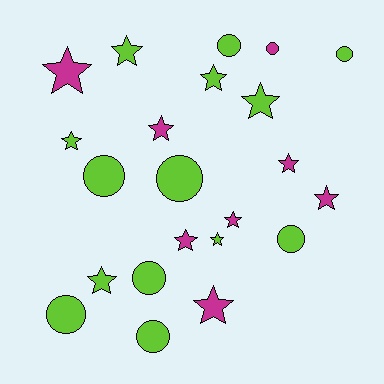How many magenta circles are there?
There is 1 magenta circle.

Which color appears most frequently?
Lime, with 14 objects.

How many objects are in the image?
There are 22 objects.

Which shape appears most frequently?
Star, with 13 objects.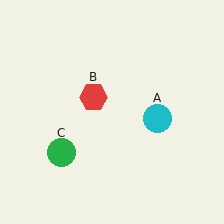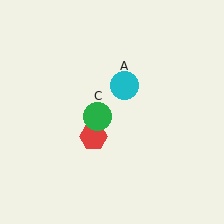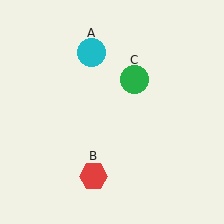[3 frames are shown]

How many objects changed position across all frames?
3 objects changed position: cyan circle (object A), red hexagon (object B), green circle (object C).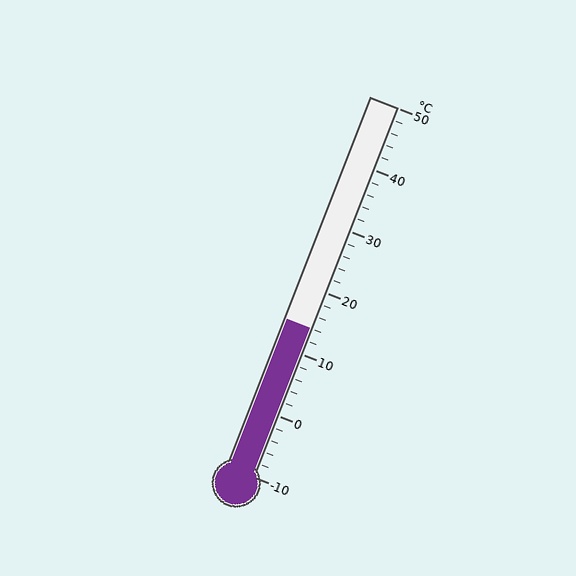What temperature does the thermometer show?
The thermometer shows approximately 14°C.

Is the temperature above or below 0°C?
The temperature is above 0°C.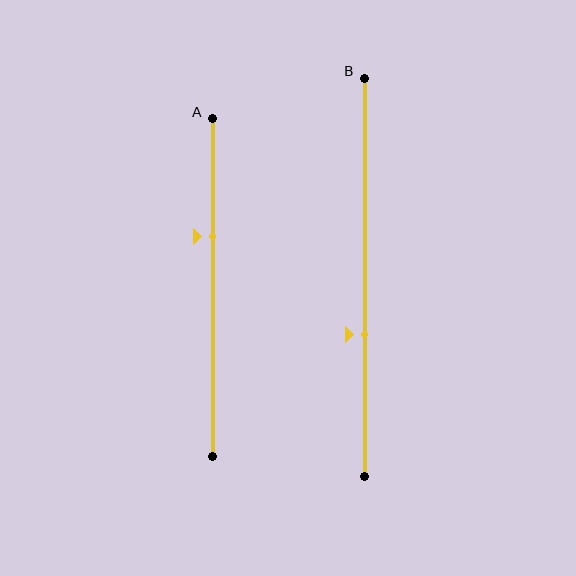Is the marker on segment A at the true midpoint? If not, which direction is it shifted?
No, the marker on segment A is shifted upward by about 15% of the segment length.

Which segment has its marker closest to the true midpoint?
Segment B has its marker closest to the true midpoint.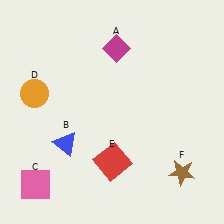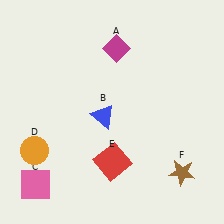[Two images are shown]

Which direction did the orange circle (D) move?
The orange circle (D) moved down.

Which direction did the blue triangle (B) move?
The blue triangle (B) moved right.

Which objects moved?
The objects that moved are: the blue triangle (B), the orange circle (D).